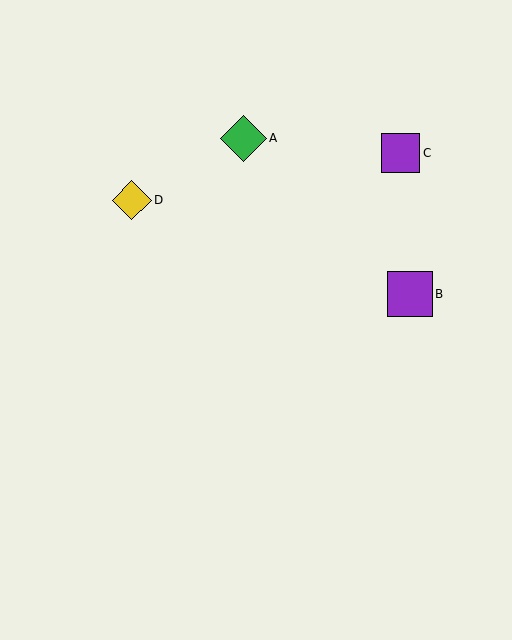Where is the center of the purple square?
The center of the purple square is at (410, 294).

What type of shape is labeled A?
Shape A is a green diamond.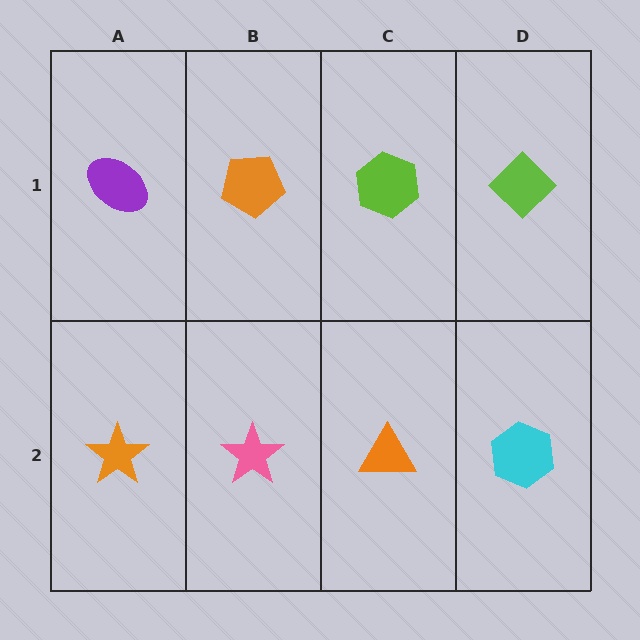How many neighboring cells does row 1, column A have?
2.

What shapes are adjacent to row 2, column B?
An orange pentagon (row 1, column B), an orange star (row 2, column A), an orange triangle (row 2, column C).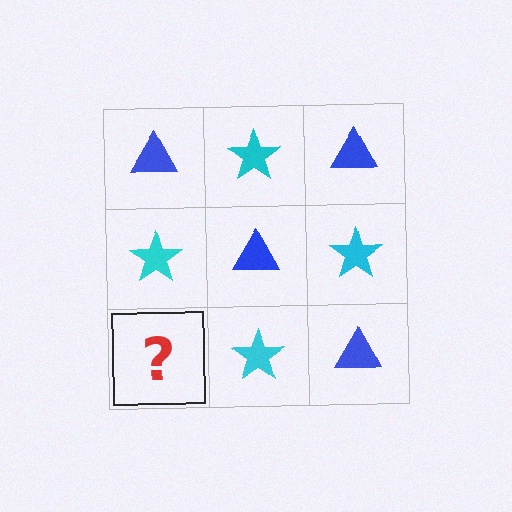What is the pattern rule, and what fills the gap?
The rule is that it alternates blue triangle and cyan star in a checkerboard pattern. The gap should be filled with a blue triangle.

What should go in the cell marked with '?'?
The missing cell should contain a blue triangle.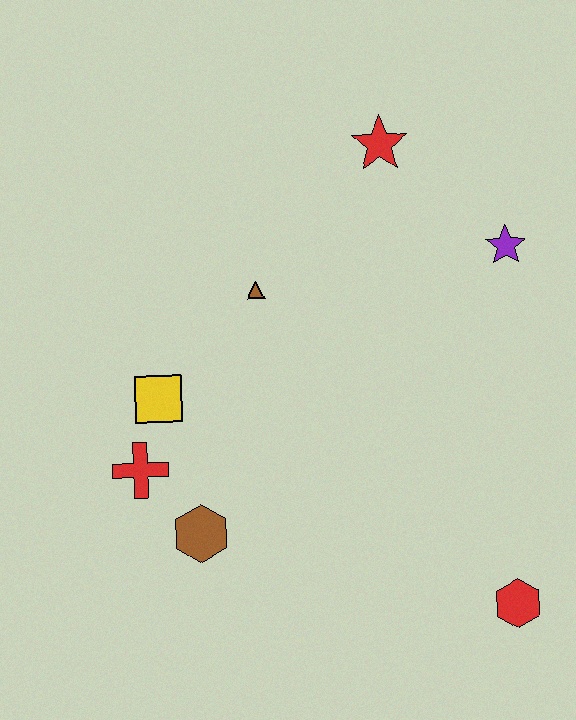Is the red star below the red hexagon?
No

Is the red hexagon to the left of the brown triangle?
No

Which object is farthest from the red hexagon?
The red star is farthest from the red hexagon.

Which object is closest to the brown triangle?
The yellow square is closest to the brown triangle.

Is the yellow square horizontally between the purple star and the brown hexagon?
No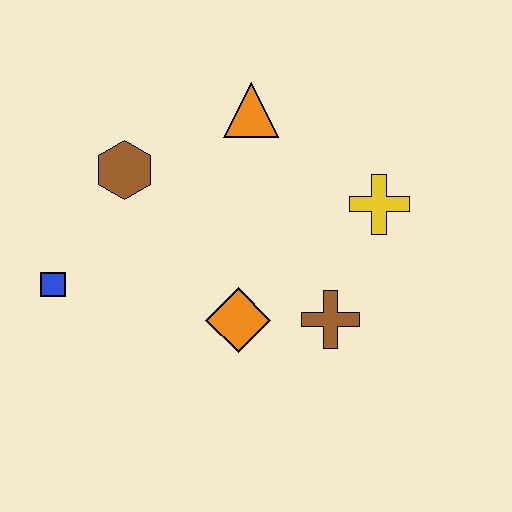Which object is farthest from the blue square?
The yellow cross is farthest from the blue square.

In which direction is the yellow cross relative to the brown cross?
The yellow cross is above the brown cross.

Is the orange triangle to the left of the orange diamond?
No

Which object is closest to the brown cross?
The orange diamond is closest to the brown cross.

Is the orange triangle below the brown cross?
No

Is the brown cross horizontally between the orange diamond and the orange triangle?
No